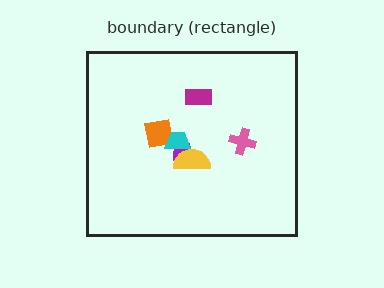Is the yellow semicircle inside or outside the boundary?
Inside.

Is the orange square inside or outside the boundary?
Inside.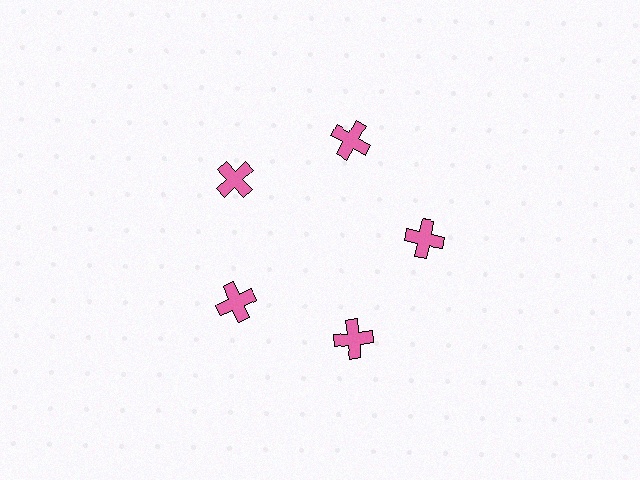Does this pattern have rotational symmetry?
Yes, this pattern has 5-fold rotational symmetry. It looks the same after rotating 72 degrees around the center.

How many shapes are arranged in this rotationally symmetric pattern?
There are 5 shapes, arranged in 5 groups of 1.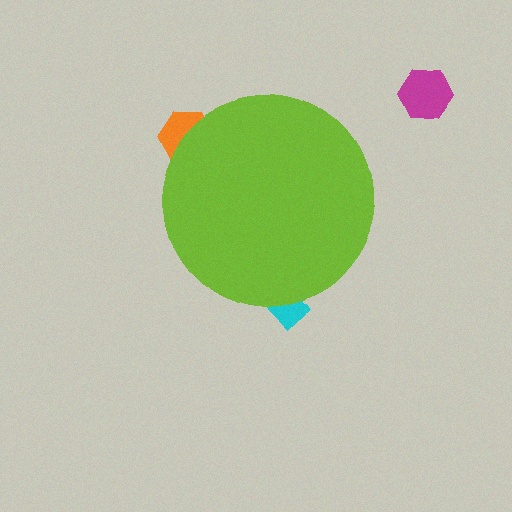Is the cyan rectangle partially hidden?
Yes, the cyan rectangle is partially hidden behind the lime circle.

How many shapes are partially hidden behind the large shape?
2 shapes are partially hidden.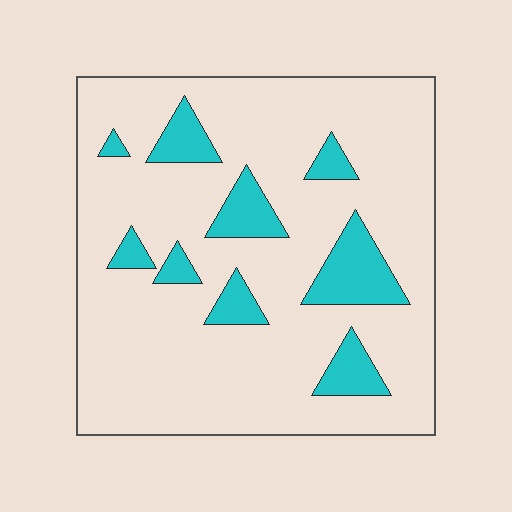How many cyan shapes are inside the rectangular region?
9.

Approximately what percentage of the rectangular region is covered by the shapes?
Approximately 15%.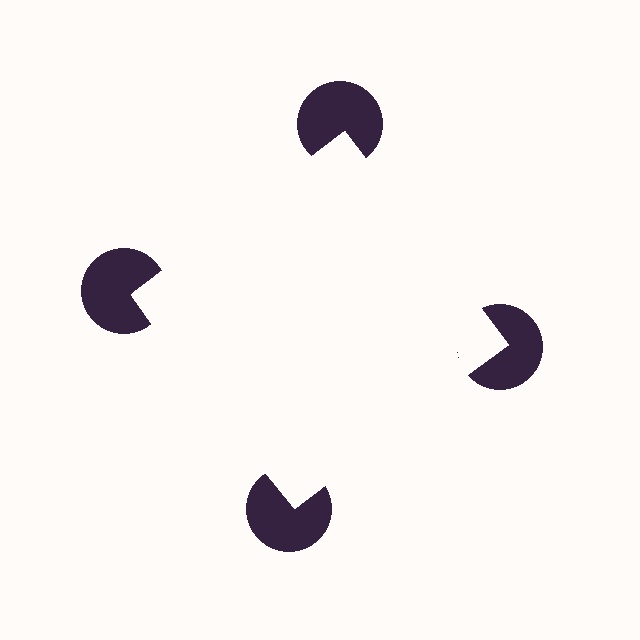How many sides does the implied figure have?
4 sides.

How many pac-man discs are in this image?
There are 4 — one at each vertex of the illusory square.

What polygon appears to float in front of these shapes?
An illusory square — its edges are inferred from the aligned wedge cuts in the pac-man discs, not physically drawn.